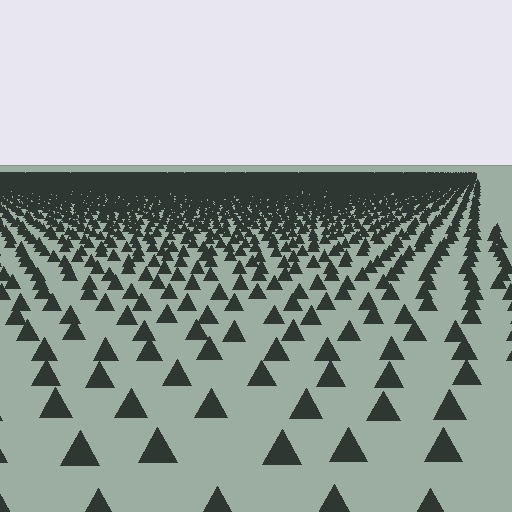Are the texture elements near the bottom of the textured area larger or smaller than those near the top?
Larger. Near the bottom, elements are closer to the viewer and appear at a bigger on-screen size.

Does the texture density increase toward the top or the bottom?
Density increases toward the top.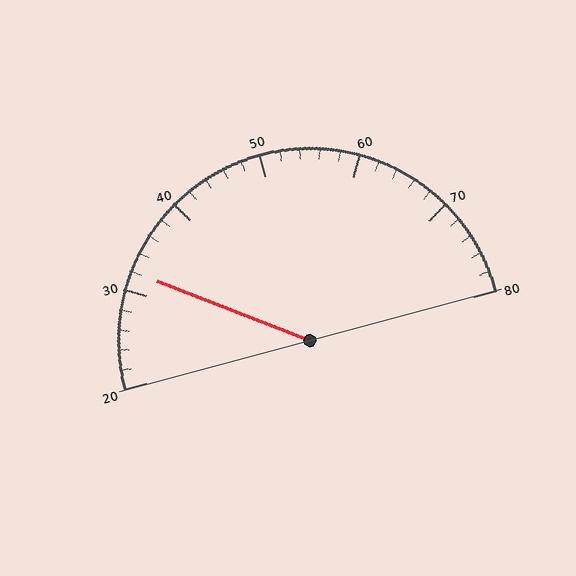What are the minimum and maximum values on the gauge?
The gauge ranges from 20 to 80.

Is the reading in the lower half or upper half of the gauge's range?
The reading is in the lower half of the range (20 to 80).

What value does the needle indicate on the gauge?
The needle indicates approximately 32.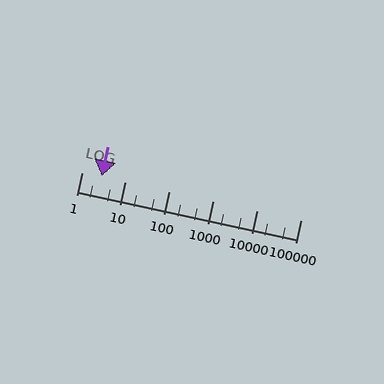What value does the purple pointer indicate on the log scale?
The pointer indicates approximately 2.8.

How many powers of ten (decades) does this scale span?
The scale spans 5 decades, from 1 to 100000.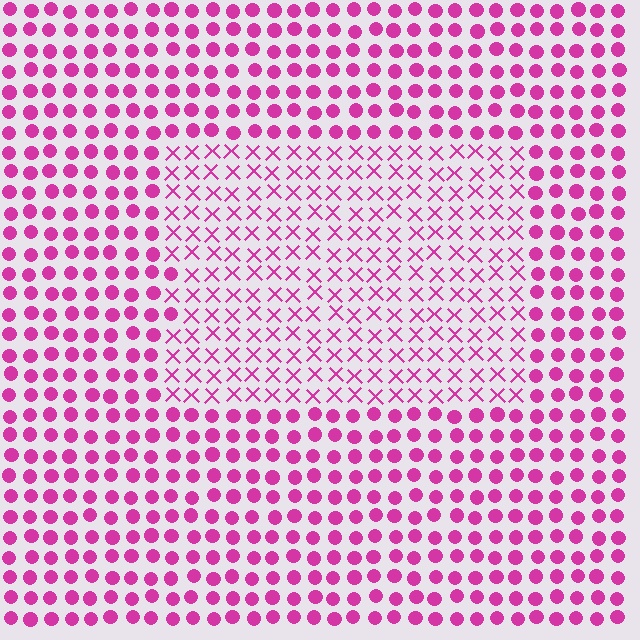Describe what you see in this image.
The image is filled with small magenta elements arranged in a uniform grid. A rectangle-shaped region contains X marks, while the surrounding area contains circles. The boundary is defined purely by the change in element shape.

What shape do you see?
I see a rectangle.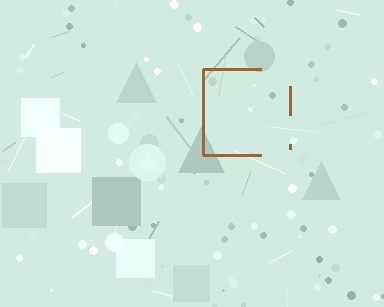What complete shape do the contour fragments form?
The contour fragments form a square.